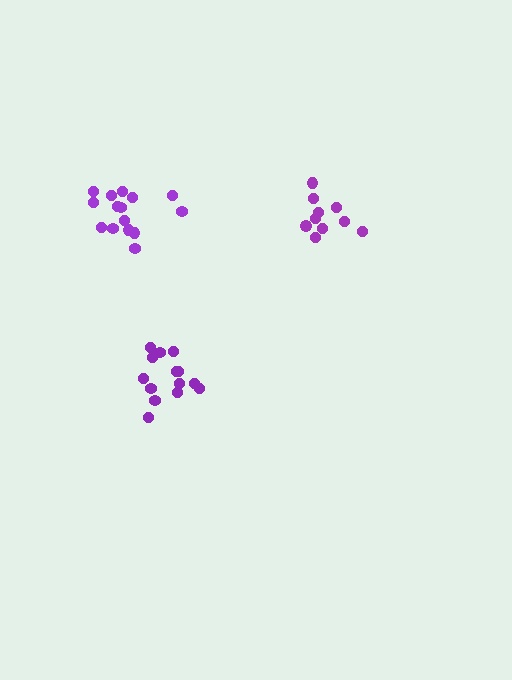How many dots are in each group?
Group 1: 10 dots, Group 2: 14 dots, Group 3: 15 dots (39 total).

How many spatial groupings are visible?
There are 3 spatial groupings.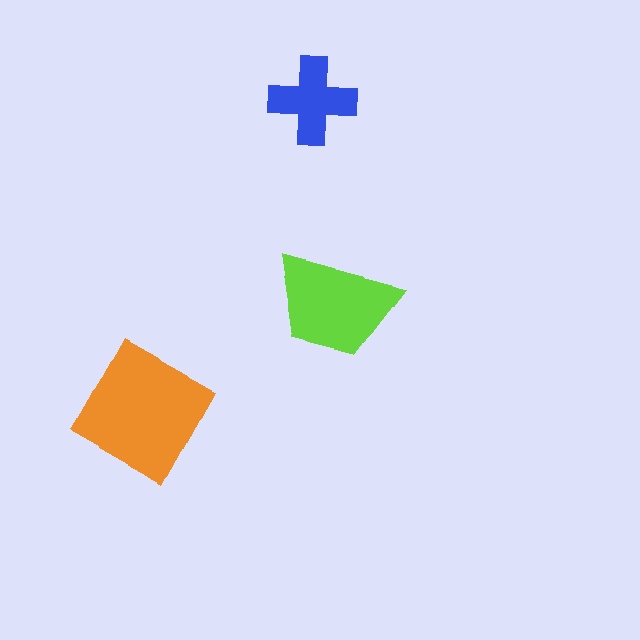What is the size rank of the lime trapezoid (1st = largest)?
2nd.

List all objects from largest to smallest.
The orange square, the lime trapezoid, the blue cross.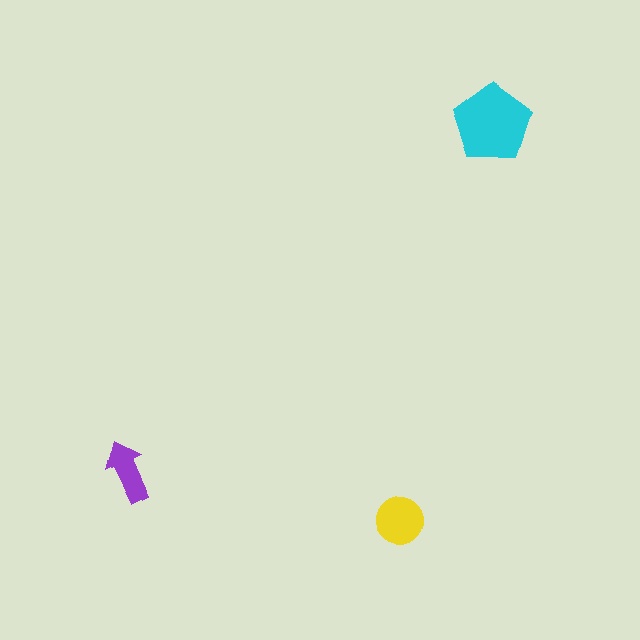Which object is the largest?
The cyan pentagon.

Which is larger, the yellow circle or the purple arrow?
The yellow circle.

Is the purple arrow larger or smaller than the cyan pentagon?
Smaller.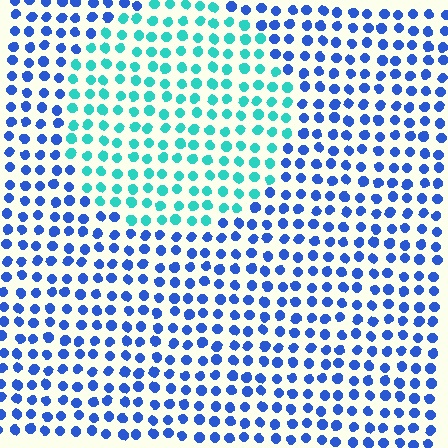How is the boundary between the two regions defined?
The boundary is defined purely by a slight shift in hue (about 50 degrees). Spacing, size, and orientation are identical on both sides.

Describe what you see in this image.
The image is filled with small blue elements in a uniform arrangement. A circle-shaped region is visible where the elements are tinted to a slightly different hue, forming a subtle color boundary.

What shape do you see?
I see a circle.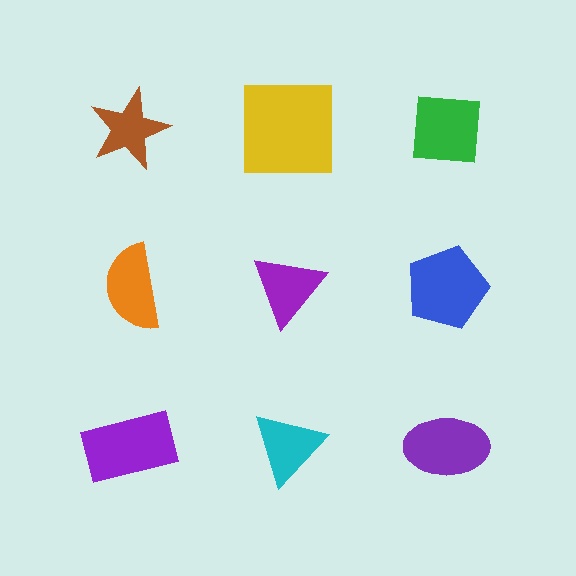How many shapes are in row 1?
3 shapes.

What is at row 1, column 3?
A green square.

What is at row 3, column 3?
A purple ellipse.